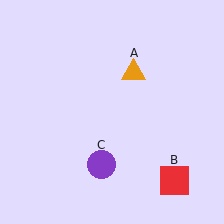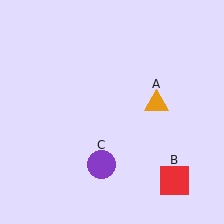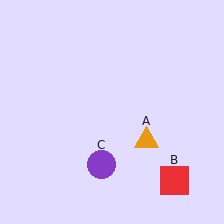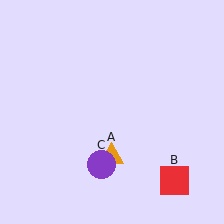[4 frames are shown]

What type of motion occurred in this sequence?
The orange triangle (object A) rotated clockwise around the center of the scene.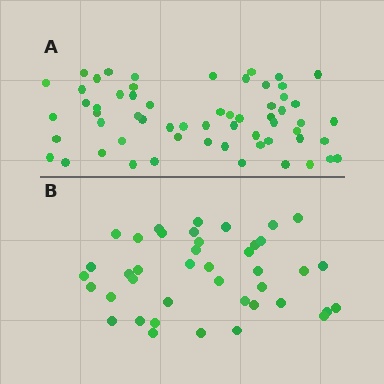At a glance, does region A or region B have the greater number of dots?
Region A (the top region) has more dots.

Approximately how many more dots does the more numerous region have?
Region A has approximately 20 more dots than region B.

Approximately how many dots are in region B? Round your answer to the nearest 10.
About 40 dots. (The exact count is 41, which rounds to 40.)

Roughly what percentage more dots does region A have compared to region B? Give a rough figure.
About 45% more.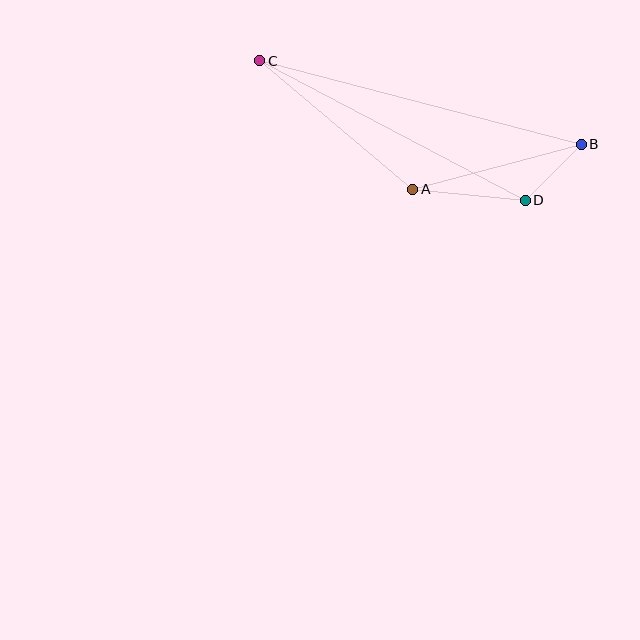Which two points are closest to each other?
Points B and D are closest to each other.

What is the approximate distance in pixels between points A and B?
The distance between A and B is approximately 174 pixels.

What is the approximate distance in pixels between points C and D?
The distance between C and D is approximately 300 pixels.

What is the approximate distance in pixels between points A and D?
The distance between A and D is approximately 113 pixels.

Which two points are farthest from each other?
Points B and C are farthest from each other.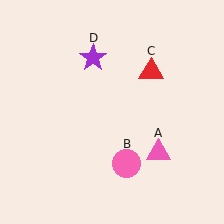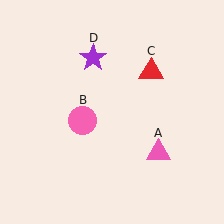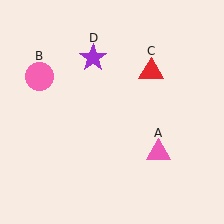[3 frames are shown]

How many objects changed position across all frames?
1 object changed position: pink circle (object B).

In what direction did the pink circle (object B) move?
The pink circle (object B) moved up and to the left.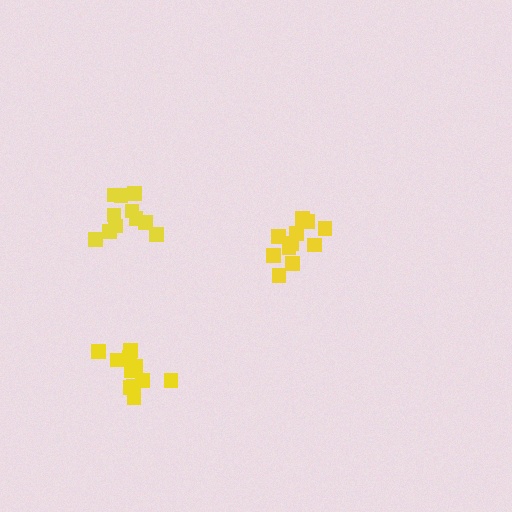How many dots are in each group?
Group 1: 11 dots, Group 2: 11 dots, Group 3: 11 dots (33 total).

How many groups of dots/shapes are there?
There are 3 groups.